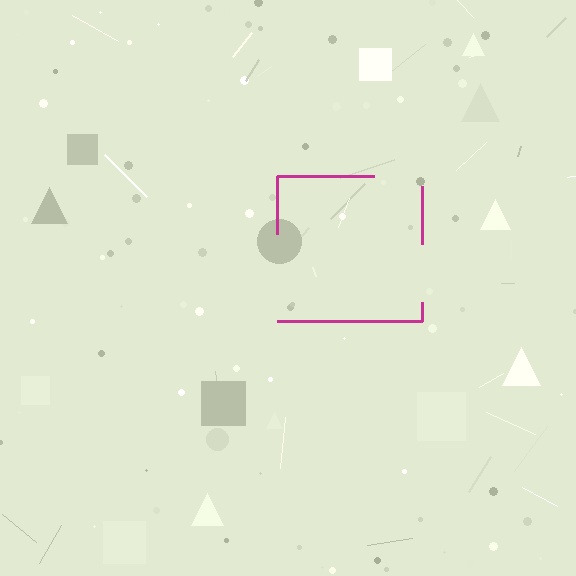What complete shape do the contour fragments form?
The contour fragments form a square.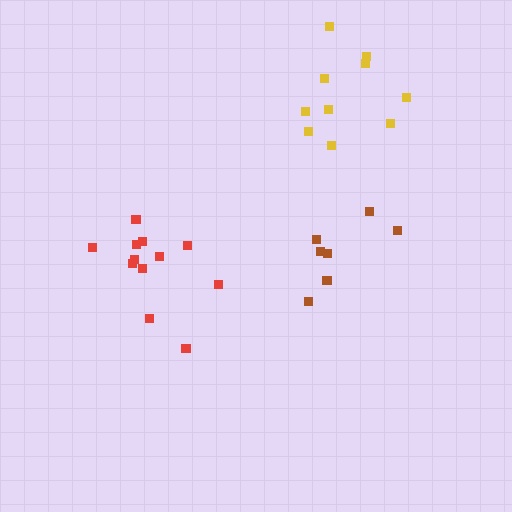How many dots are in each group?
Group 1: 12 dots, Group 2: 7 dots, Group 3: 10 dots (29 total).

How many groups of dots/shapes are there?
There are 3 groups.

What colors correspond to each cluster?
The clusters are colored: red, brown, yellow.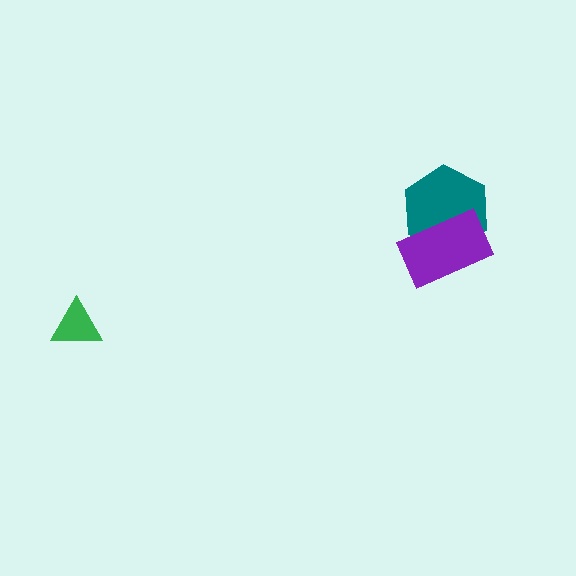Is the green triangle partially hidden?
No, no other shape covers it.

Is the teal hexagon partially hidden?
Yes, it is partially covered by another shape.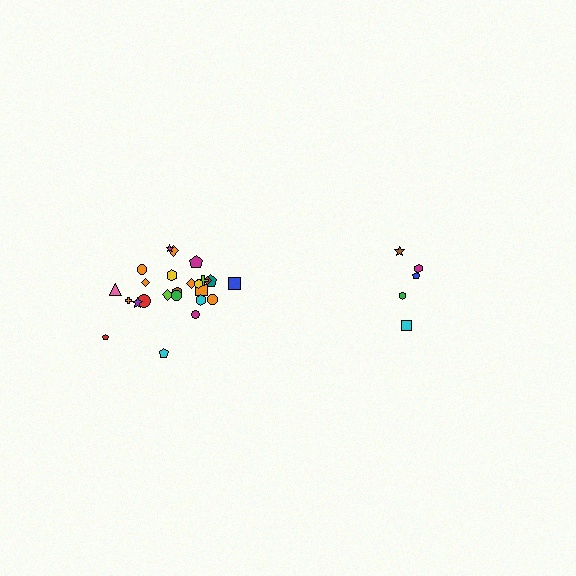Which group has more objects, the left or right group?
The left group.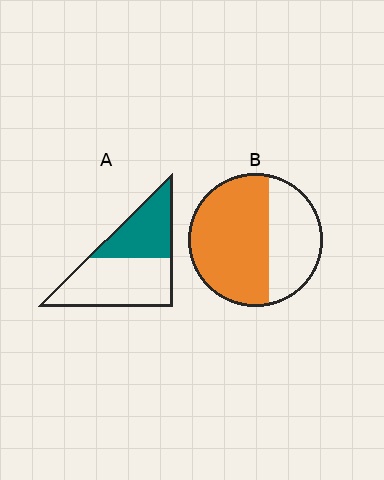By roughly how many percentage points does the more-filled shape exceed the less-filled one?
By roughly 20 percentage points (B over A).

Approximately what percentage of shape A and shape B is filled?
A is approximately 40% and B is approximately 65%.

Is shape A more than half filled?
No.